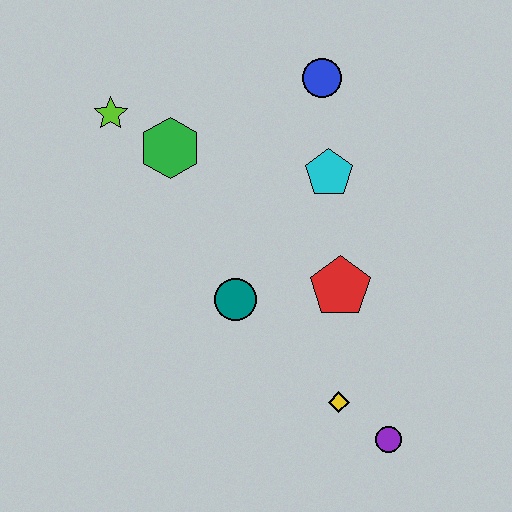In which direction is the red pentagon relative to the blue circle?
The red pentagon is below the blue circle.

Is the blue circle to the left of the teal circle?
No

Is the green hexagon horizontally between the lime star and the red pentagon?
Yes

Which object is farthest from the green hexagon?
The purple circle is farthest from the green hexagon.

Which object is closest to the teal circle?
The red pentagon is closest to the teal circle.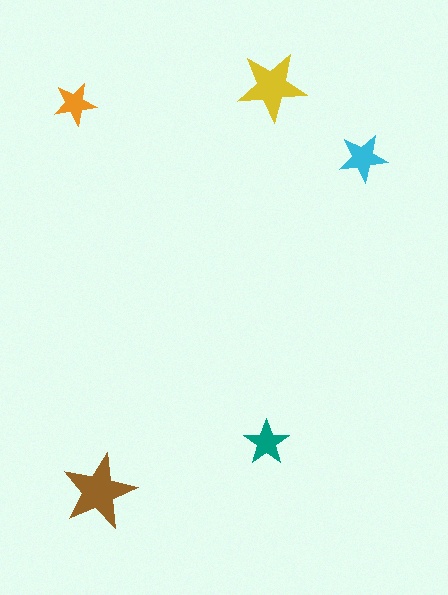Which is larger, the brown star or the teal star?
The brown one.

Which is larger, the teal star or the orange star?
The teal one.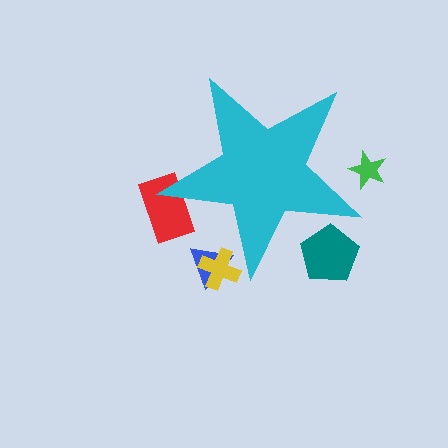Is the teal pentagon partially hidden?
Yes, the teal pentagon is partially hidden behind the cyan star.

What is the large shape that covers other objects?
A cyan star.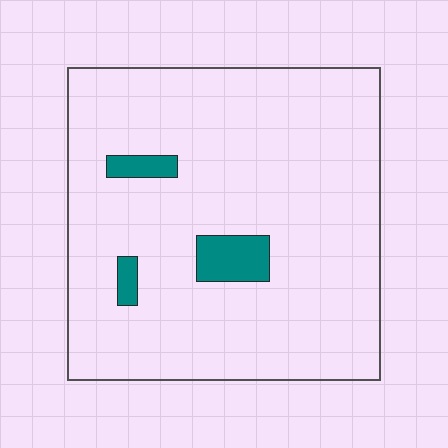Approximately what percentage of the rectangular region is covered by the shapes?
Approximately 5%.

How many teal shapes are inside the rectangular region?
3.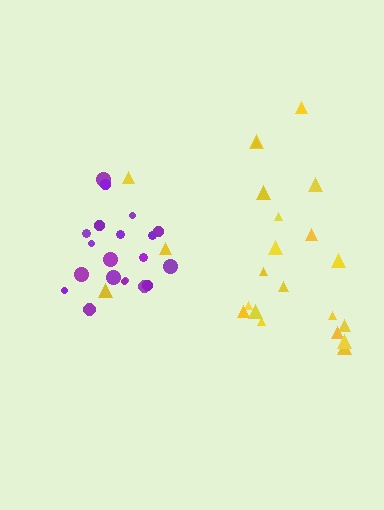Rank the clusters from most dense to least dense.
purple, yellow.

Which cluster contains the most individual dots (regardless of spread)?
Yellow (23).